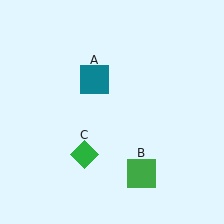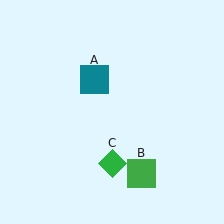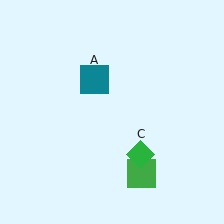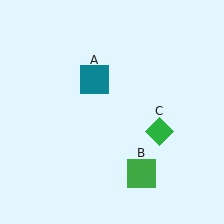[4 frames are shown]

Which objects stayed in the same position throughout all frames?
Teal square (object A) and green square (object B) remained stationary.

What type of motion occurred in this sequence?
The green diamond (object C) rotated counterclockwise around the center of the scene.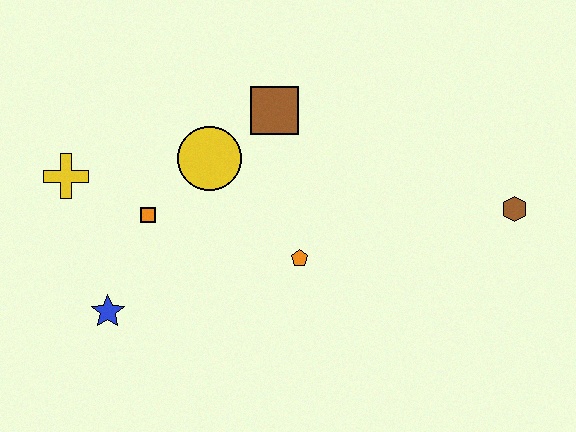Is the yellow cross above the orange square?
Yes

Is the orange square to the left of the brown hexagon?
Yes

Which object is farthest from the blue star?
The brown hexagon is farthest from the blue star.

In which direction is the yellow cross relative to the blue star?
The yellow cross is above the blue star.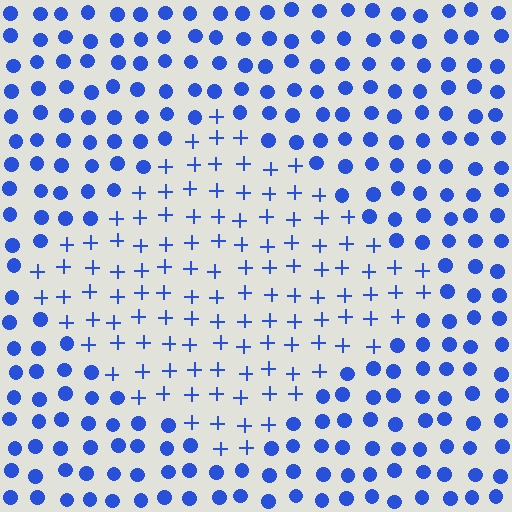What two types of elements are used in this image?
The image uses plus signs inside the diamond region and circles outside it.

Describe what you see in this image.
The image is filled with small blue elements arranged in a uniform grid. A diamond-shaped region contains plus signs, while the surrounding area contains circles. The boundary is defined purely by the change in element shape.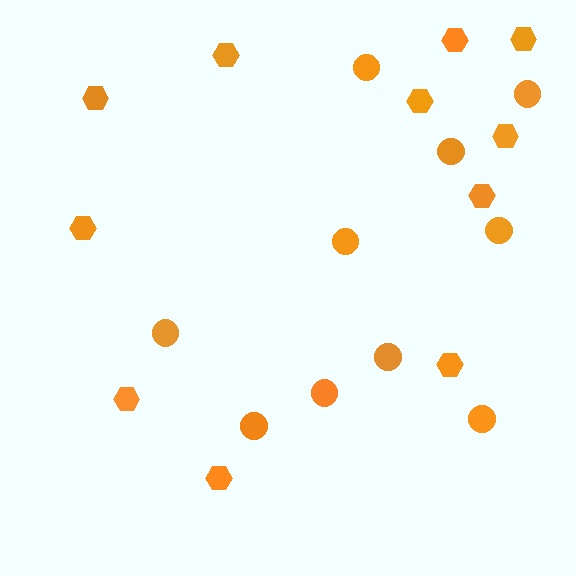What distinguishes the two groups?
There are 2 groups: one group of circles (10) and one group of hexagons (11).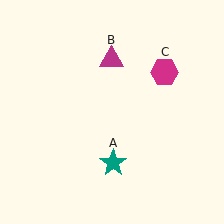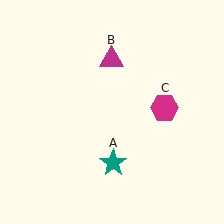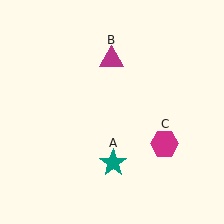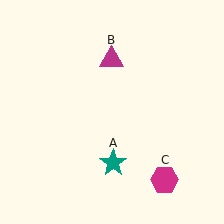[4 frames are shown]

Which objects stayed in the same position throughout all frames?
Teal star (object A) and magenta triangle (object B) remained stationary.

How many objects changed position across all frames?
1 object changed position: magenta hexagon (object C).